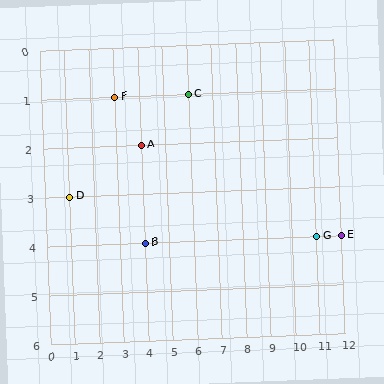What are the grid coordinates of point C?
Point C is at grid coordinates (6, 1).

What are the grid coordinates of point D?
Point D is at grid coordinates (1, 3).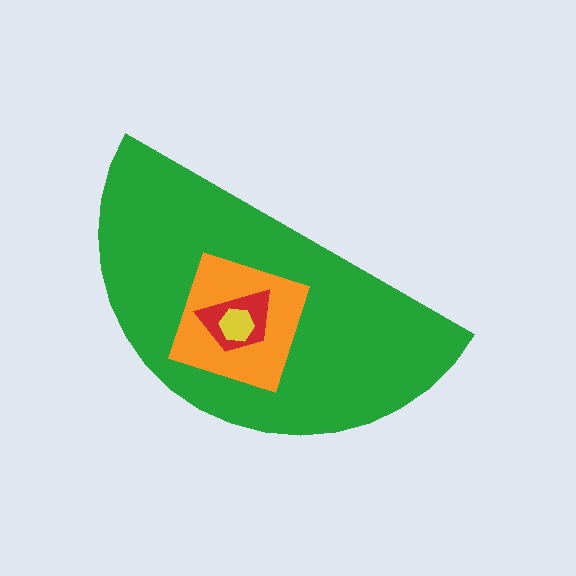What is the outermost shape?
The green semicircle.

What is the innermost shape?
The yellow hexagon.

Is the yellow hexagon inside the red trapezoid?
Yes.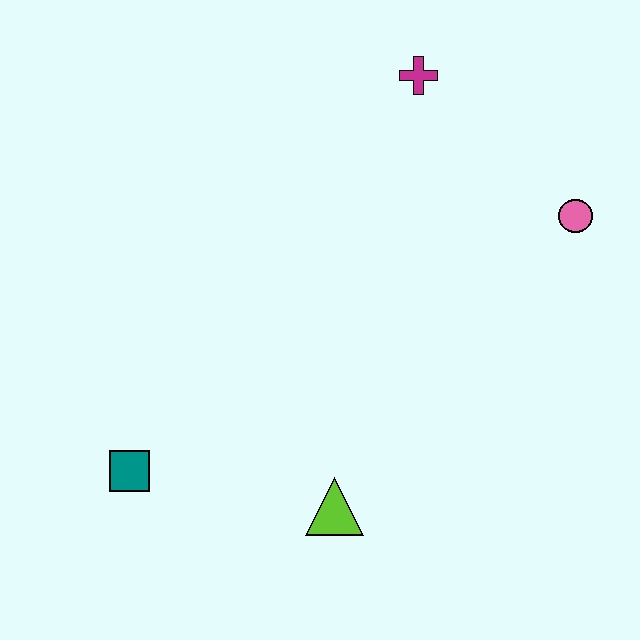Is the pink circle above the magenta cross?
No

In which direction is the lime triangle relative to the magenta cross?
The lime triangle is below the magenta cross.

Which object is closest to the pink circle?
The magenta cross is closest to the pink circle.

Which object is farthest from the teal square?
The pink circle is farthest from the teal square.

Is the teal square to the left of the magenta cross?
Yes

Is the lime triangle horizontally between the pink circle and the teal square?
Yes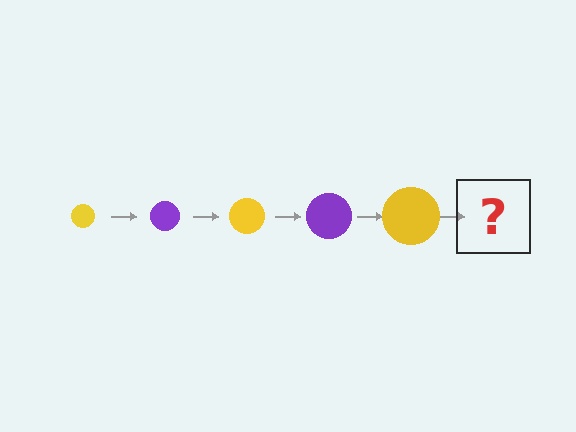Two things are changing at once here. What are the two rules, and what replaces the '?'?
The two rules are that the circle grows larger each step and the color cycles through yellow and purple. The '?' should be a purple circle, larger than the previous one.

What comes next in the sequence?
The next element should be a purple circle, larger than the previous one.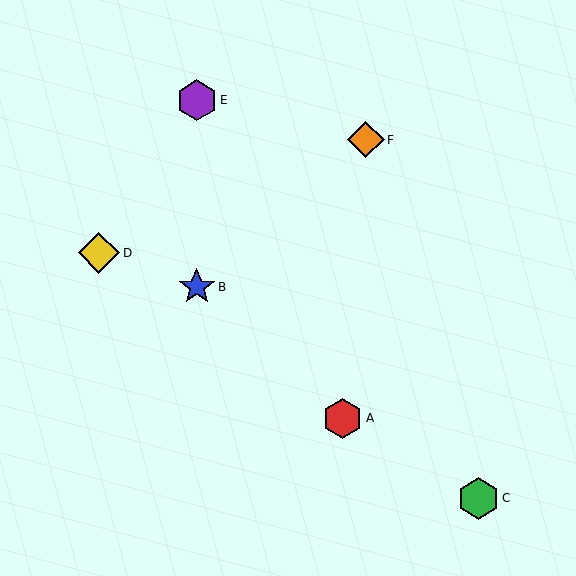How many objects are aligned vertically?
2 objects (B, E) are aligned vertically.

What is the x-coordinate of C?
Object C is at x≈478.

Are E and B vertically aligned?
Yes, both are at x≈197.